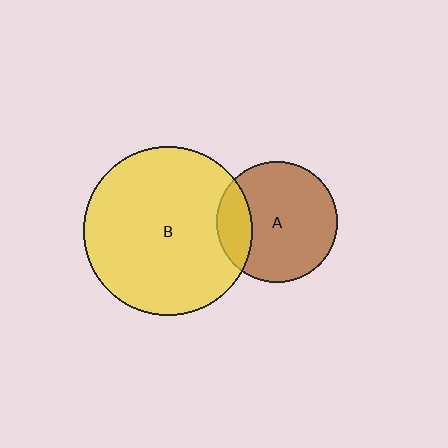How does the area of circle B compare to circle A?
Approximately 1.9 times.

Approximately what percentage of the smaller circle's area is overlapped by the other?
Approximately 20%.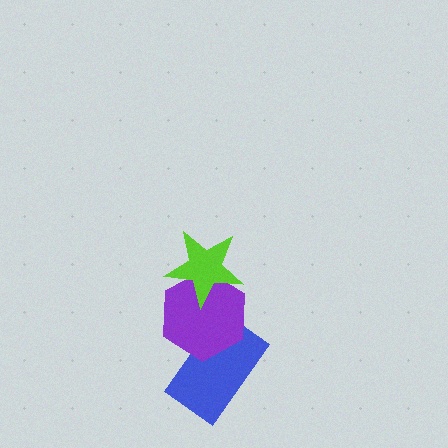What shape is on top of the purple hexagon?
The lime star is on top of the purple hexagon.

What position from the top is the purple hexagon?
The purple hexagon is 2nd from the top.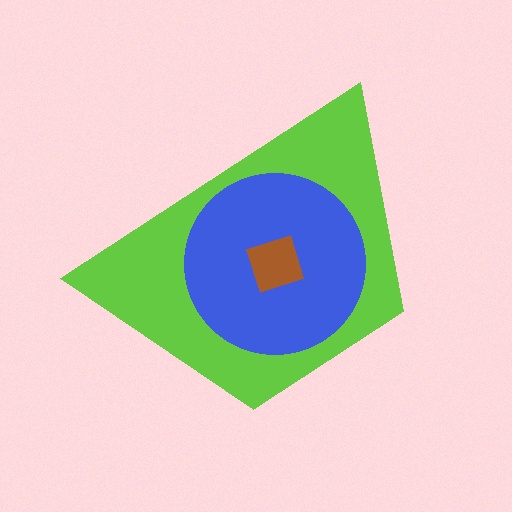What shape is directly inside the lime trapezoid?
The blue circle.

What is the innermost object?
The brown square.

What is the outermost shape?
The lime trapezoid.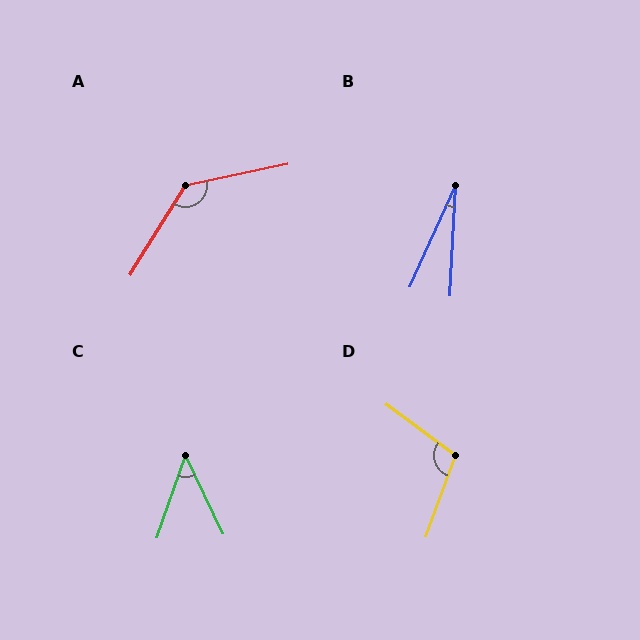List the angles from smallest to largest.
B (21°), C (45°), D (106°), A (134°).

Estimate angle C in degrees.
Approximately 45 degrees.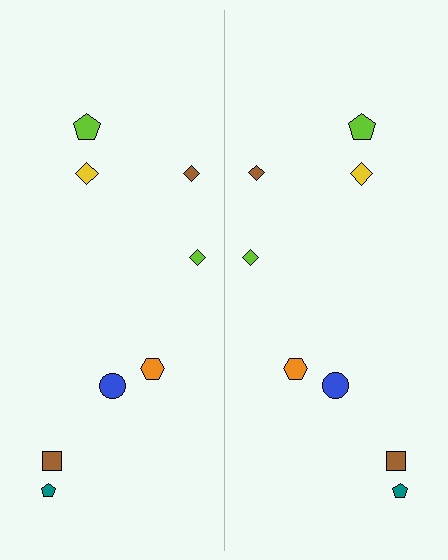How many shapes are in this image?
There are 16 shapes in this image.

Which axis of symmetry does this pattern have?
The pattern has a vertical axis of symmetry running through the center of the image.